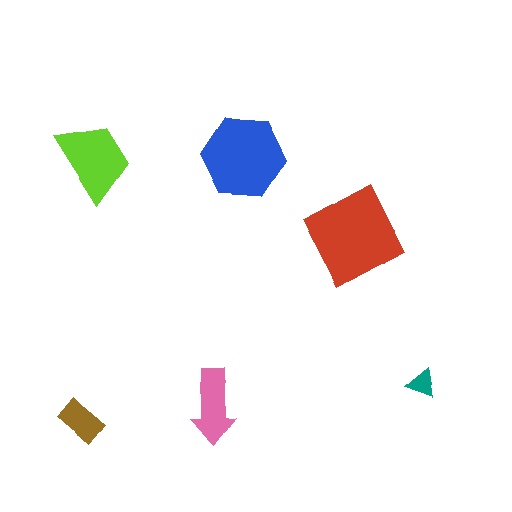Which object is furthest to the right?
The teal triangle is rightmost.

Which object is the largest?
The red diamond.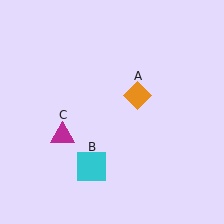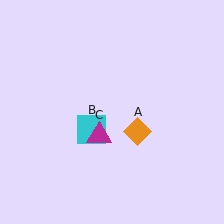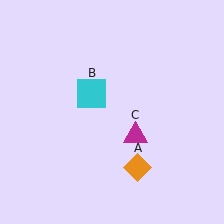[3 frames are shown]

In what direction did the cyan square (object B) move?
The cyan square (object B) moved up.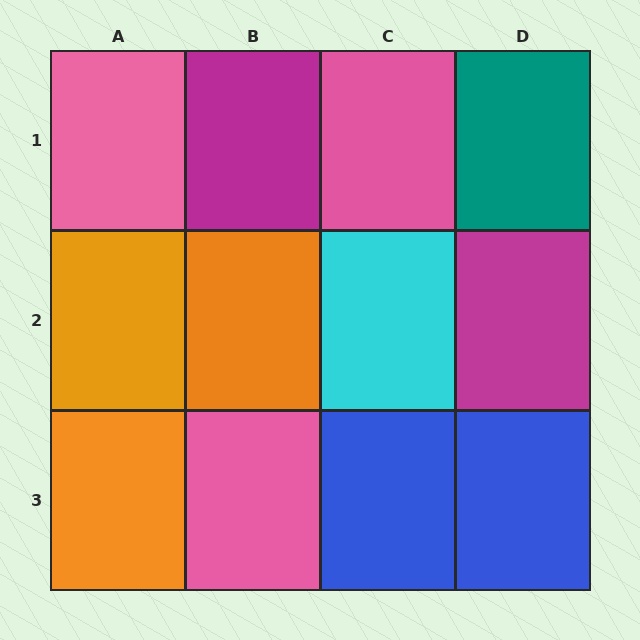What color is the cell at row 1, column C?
Pink.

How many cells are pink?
3 cells are pink.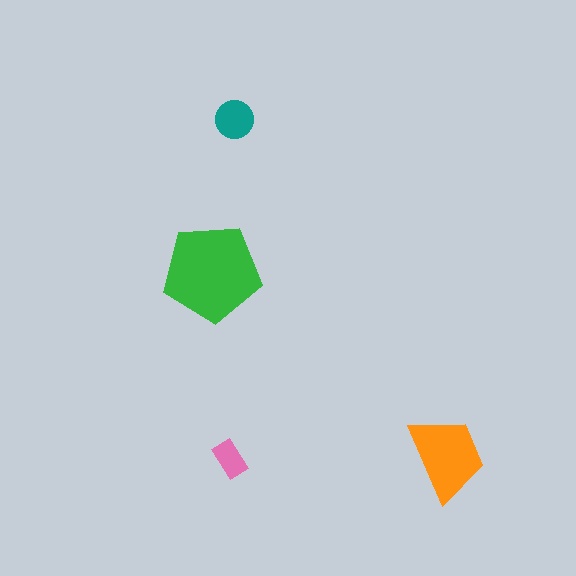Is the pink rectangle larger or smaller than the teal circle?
Smaller.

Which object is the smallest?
The pink rectangle.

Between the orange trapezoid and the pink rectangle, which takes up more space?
The orange trapezoid.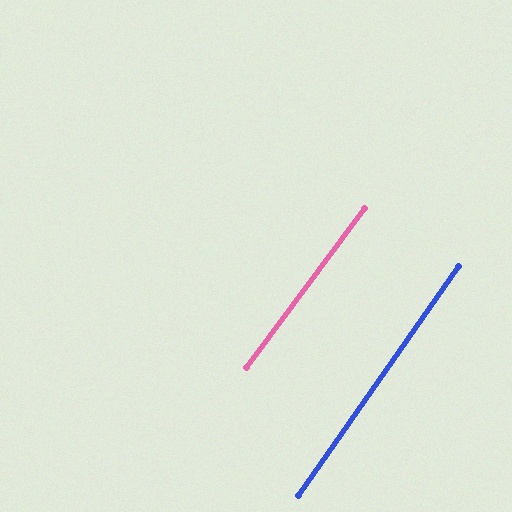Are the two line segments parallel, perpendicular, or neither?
Parallel — their directions differ by only 1.6°.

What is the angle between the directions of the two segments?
Approximately 2 degrees.